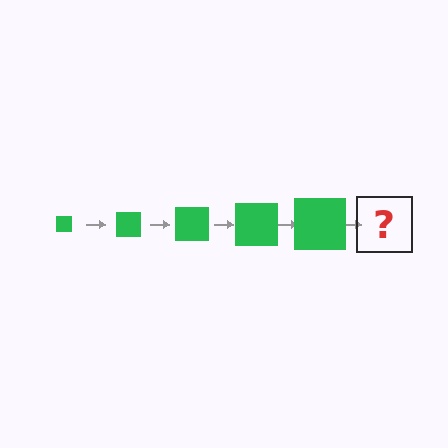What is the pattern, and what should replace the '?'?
The pattern is that the square gets progressively larger each step. The '?' should be a green square, larger than the previous one.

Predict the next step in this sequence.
The next step is a green square, larger than the previous one.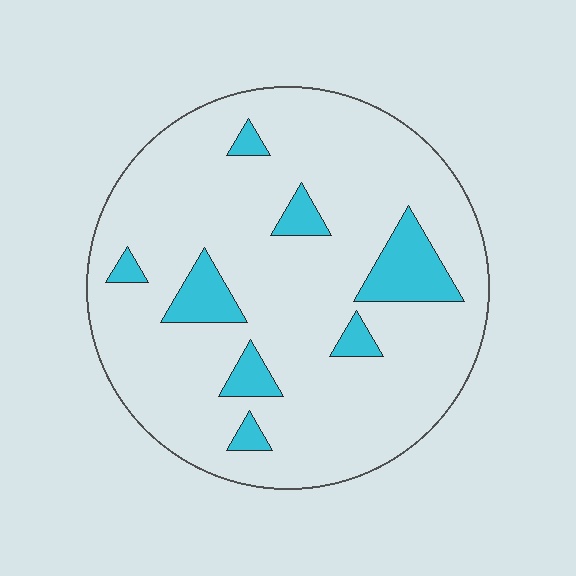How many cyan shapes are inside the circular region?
8.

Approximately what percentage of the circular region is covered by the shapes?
Approximately 15%.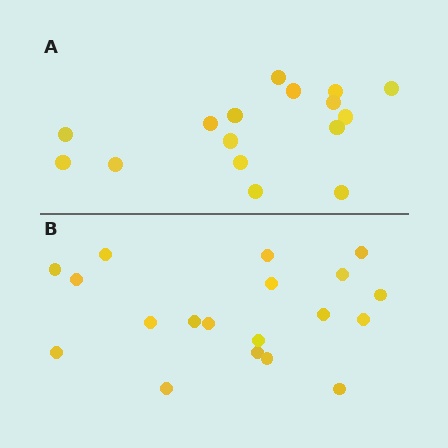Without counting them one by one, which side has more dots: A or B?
Region B (the bottom region) has more dots.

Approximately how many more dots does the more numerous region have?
Region B has just a few more — roughly 2 or 3 more dots than region A.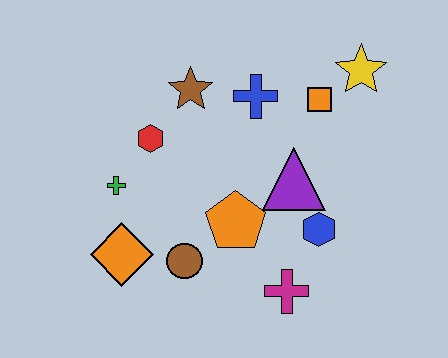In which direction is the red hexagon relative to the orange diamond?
The red hexagon is above the orange diamond.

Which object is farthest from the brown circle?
The yellow star is farthest from the brown circle.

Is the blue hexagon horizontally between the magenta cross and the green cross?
No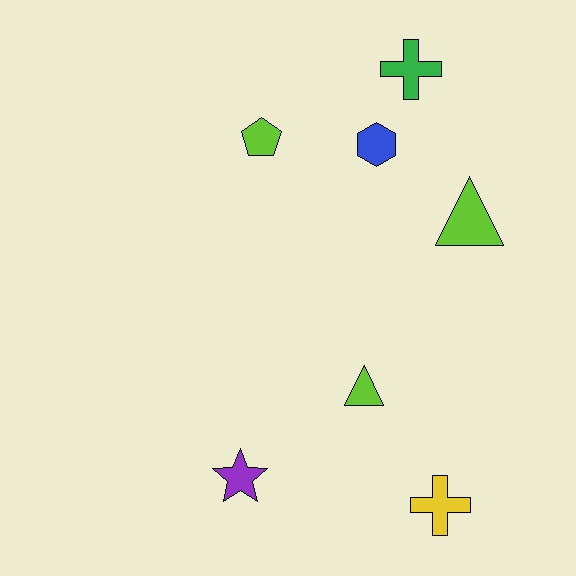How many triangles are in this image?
There are 2 triangles.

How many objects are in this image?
There are 7 objects.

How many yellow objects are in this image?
There is 1 yellow object.